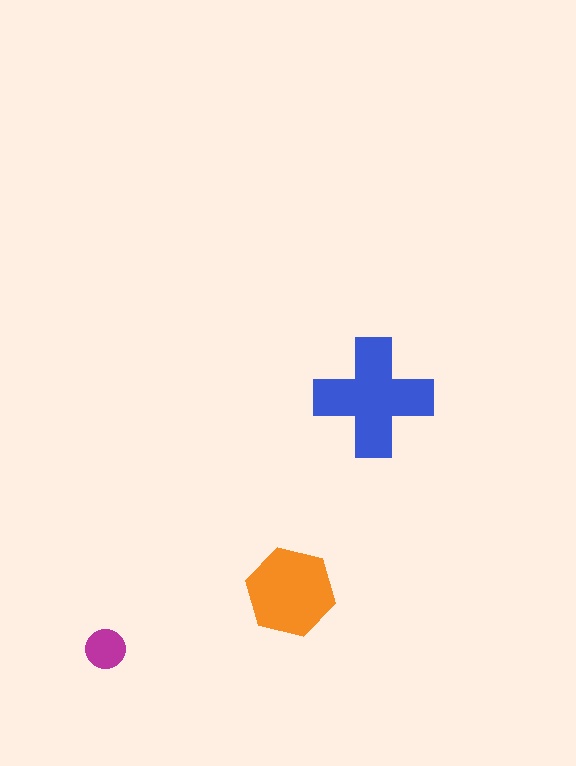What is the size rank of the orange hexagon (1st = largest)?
2nd.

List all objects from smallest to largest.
The magenta circle, the orange hexagon, the blue cross.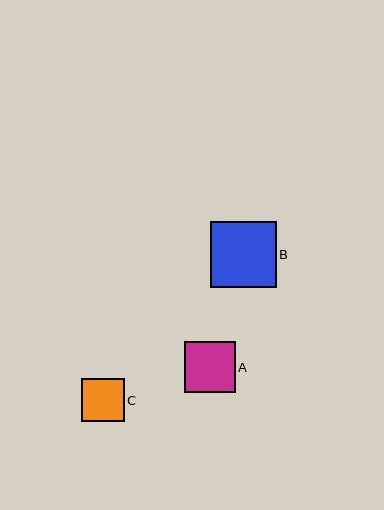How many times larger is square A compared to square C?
Square A is approximately 1.2 times the size of square C.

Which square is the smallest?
Square C is the smallest with a size of approximately 43 pixels.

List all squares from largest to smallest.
From largest to smallest: B, A, C.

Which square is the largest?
Square B is the largest with a size of approximately 66 pixels.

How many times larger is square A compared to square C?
Square A is approximately 1.2 times the size of square C.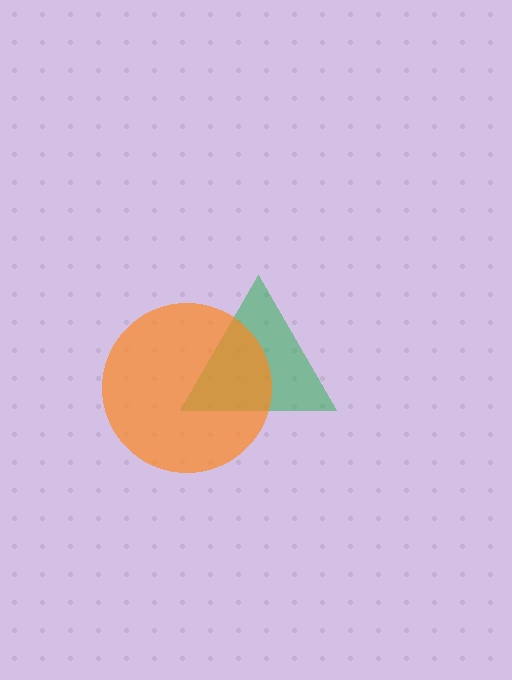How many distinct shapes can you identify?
There are 2 distinct shapes: a green triangle, an orange circle.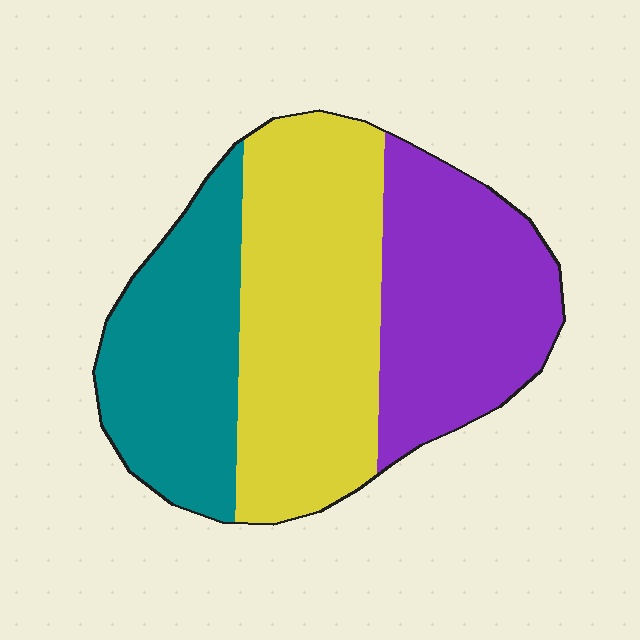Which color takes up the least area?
Teal, at roughly 25%.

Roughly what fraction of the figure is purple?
Purple covers roughly 30% of the figure.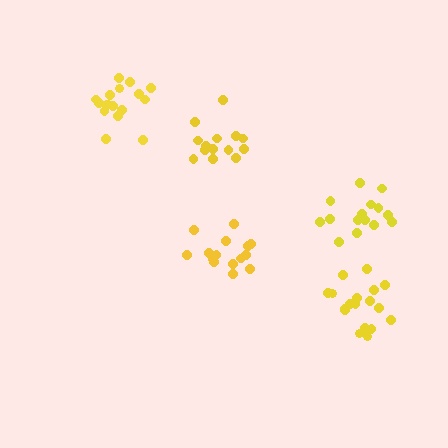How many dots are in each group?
Group 1: 15 dots, Group 2: 15 dots, Group 3: 14 dots, Group 4: 17 dots, Group 5: 19 dots (80 total).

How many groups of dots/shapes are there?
There are 5 groups.